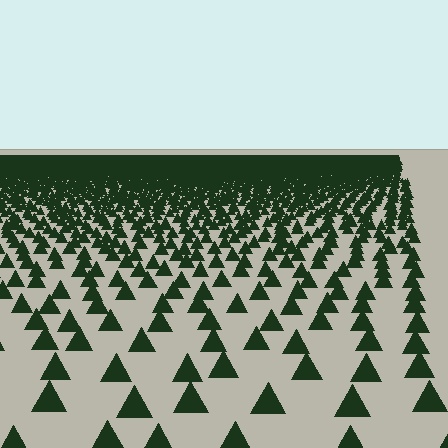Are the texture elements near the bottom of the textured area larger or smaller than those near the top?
Larger. Near the bottom, elements are closer to the viewer and appear at a bigger on-screen size.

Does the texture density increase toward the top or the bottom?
Density increases toward the top.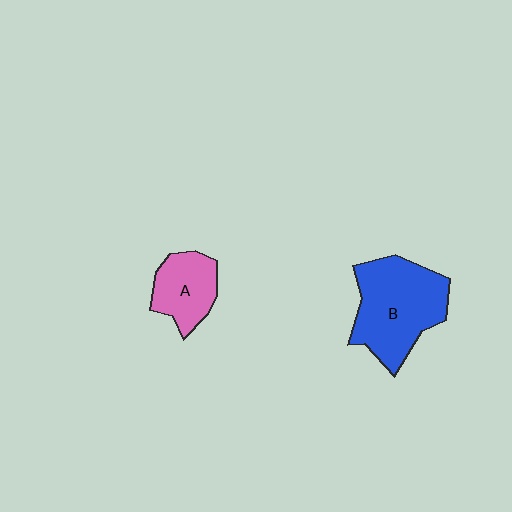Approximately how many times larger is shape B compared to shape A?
Approximately 1.9 times.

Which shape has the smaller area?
Shape A (pink).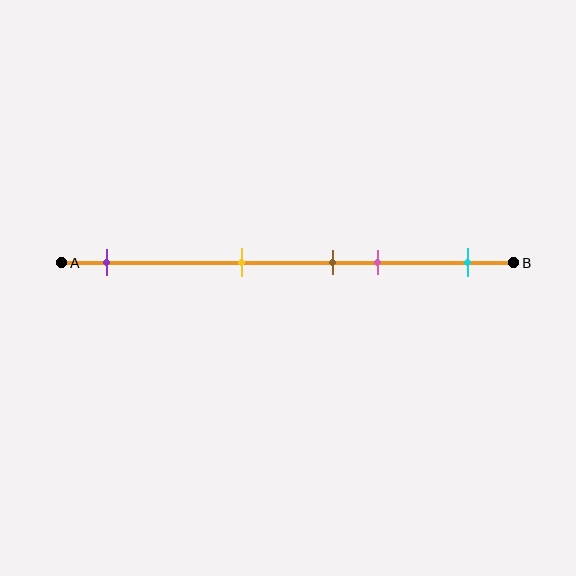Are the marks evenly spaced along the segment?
No, the marks are not evenly spaced.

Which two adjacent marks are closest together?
The brown and pink marks are the closest adjacent pair.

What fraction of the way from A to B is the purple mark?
The purple mark is approximately 10% (0.1) of the way from A to B.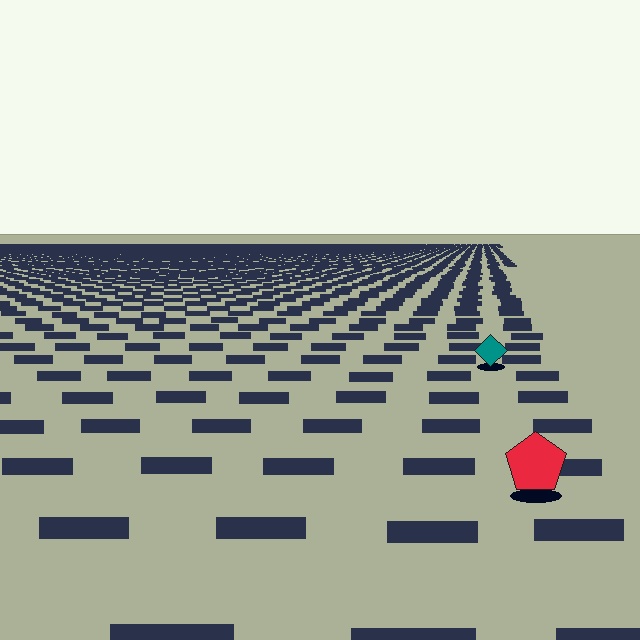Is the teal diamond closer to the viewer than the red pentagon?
No. The red pentagon is closer — you can tell from the texture gradient: the ground texture is coarser near it.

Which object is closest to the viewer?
The red pentagon is closest. The texture marks near it are larger and more spread out.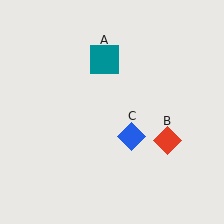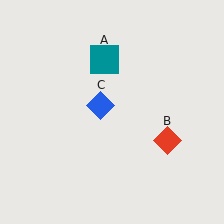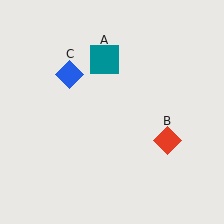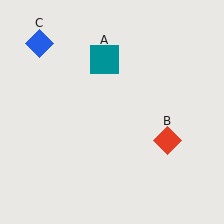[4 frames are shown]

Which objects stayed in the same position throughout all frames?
Teal square (object A) and red diamond (object B) remained stationary.